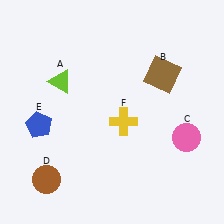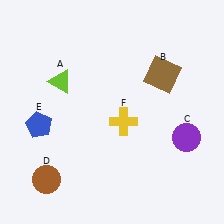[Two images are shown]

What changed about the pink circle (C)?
In Image 1, C is pink. In Image 2, it changed to purple.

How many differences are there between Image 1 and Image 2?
There is 1 difference between the two images.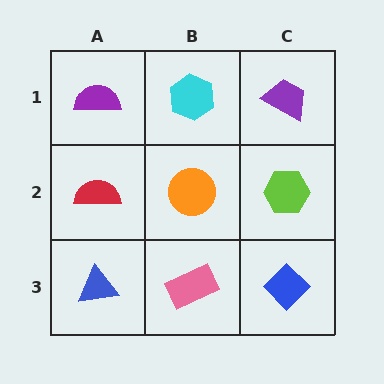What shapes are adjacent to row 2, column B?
A cyan hexagon (row 1, column B), a pink rectangle (row 3, column B), a red semicircle (row 2, column A), a lime hexagon (row 2, column C).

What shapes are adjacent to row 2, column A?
A purple semicircle (row 1, column A), a blue triangle (row 3, column A), an orange circle (row 2, column B).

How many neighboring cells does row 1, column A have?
2.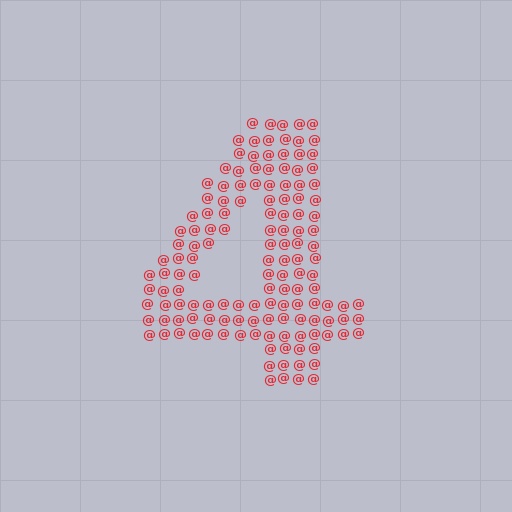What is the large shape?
The large shape is the digit 4.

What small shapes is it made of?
It is made of small at signs.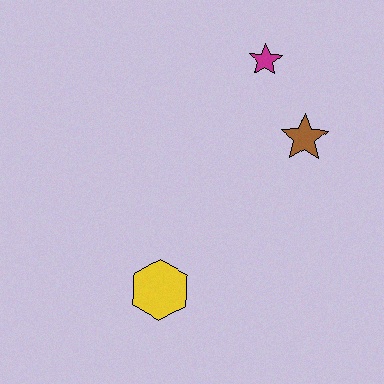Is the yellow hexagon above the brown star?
No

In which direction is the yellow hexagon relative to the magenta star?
The yellow hexagon is below the magenta star.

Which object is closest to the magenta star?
The brown star is closest to the magenta star.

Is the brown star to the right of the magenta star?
Yes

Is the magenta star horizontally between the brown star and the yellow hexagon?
Yes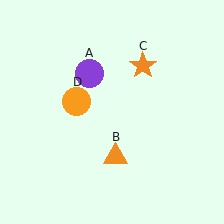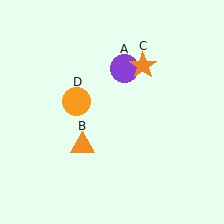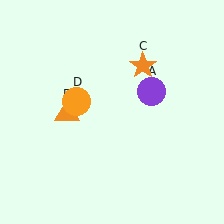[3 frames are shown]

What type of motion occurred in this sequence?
The purple circle (object A), orange triangle (object B) rotated clockwise around the center of the scene.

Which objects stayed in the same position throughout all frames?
Orange star (object C) and orange circle (object D) remained stationary.